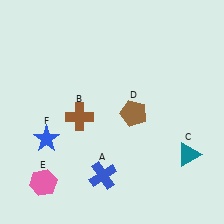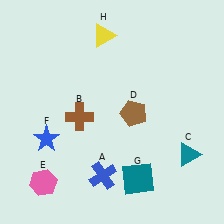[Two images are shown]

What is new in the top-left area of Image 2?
A yellow triangle (H) was added in the top-left area of Image 2.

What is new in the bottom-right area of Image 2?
A teal square (G) was added in the bottom-right area of Image 2.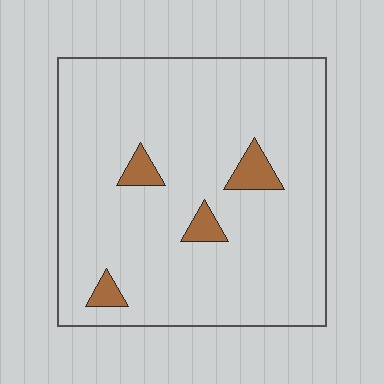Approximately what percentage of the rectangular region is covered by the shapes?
Approximately 5%.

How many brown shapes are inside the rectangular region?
4.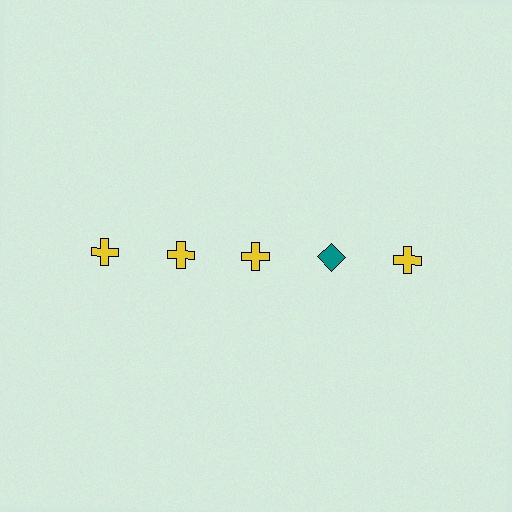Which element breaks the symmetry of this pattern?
The teal diamond in the top row, second from right column breaks the symmetry. All other shapes are yellow crosses.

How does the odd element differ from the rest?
It differs in both color (teal instead of yellow) and shape (diamond instead of cross).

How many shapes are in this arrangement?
There are 5 shapes arranged in a grid pattern.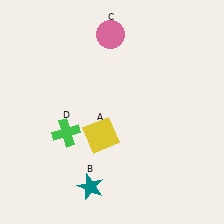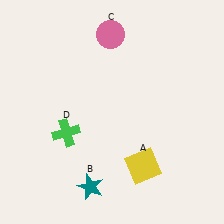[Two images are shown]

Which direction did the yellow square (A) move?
The yellow square (A) moved right.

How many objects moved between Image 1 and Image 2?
1 object moved between the two images.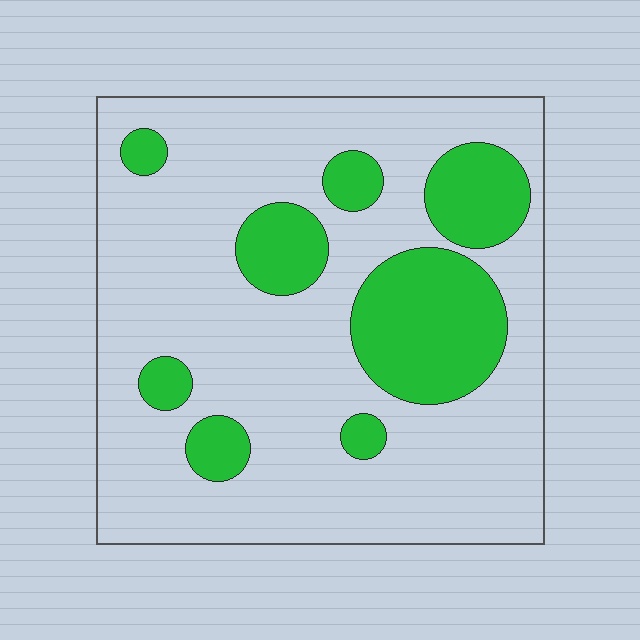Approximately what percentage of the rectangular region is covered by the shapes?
Approximately 25%.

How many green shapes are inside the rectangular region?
8.